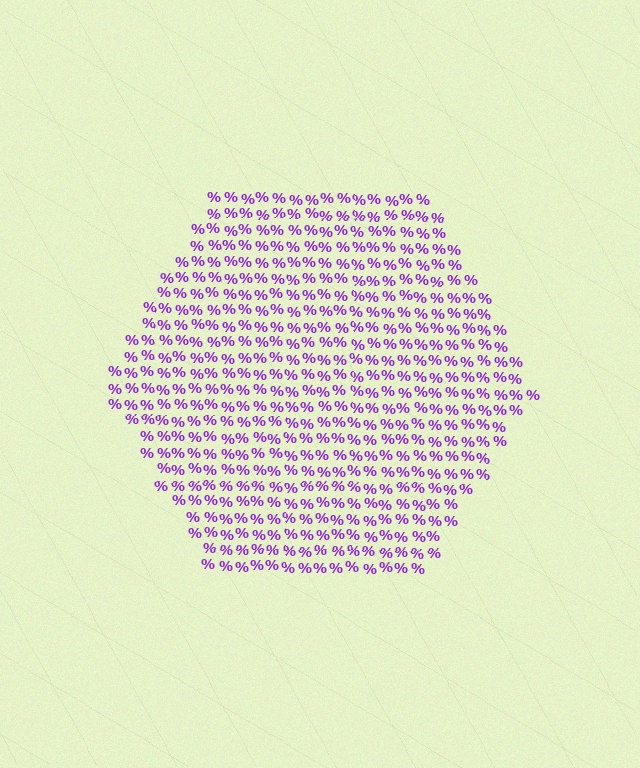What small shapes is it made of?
It is made of small percent signs.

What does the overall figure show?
The overall figure shows a hexagon.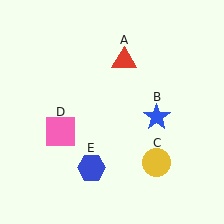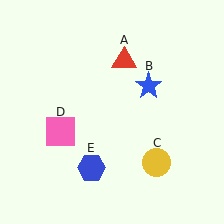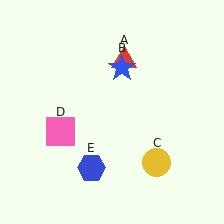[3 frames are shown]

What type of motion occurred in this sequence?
The blue star (object B) rotated counterclockwise around the center of the scene.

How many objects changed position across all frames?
1 object changed position: blue star (object B).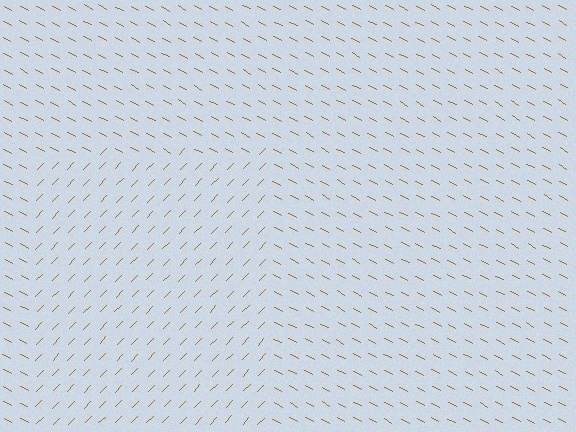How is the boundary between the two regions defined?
The boundary is defined purely by a change in line orientation (approximately 74 degrees difference). All lines are the same color and thickness.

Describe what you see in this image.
The image is filled with small brown line segments. A rectangle region in the image has lines oriented differently from the surrounding lines, creating a visible texture boundary.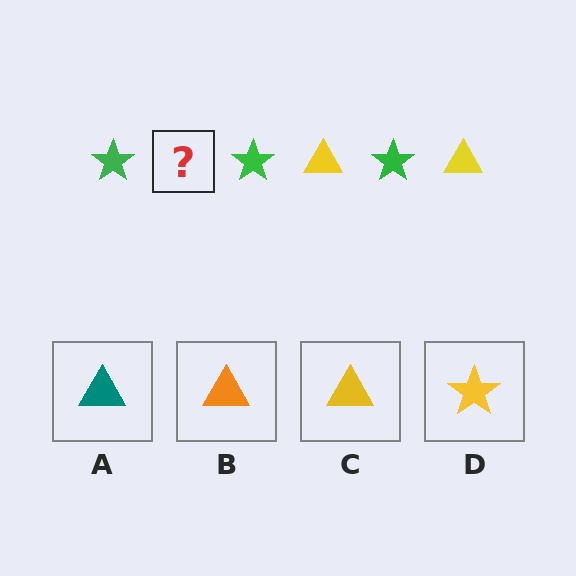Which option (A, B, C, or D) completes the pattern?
C.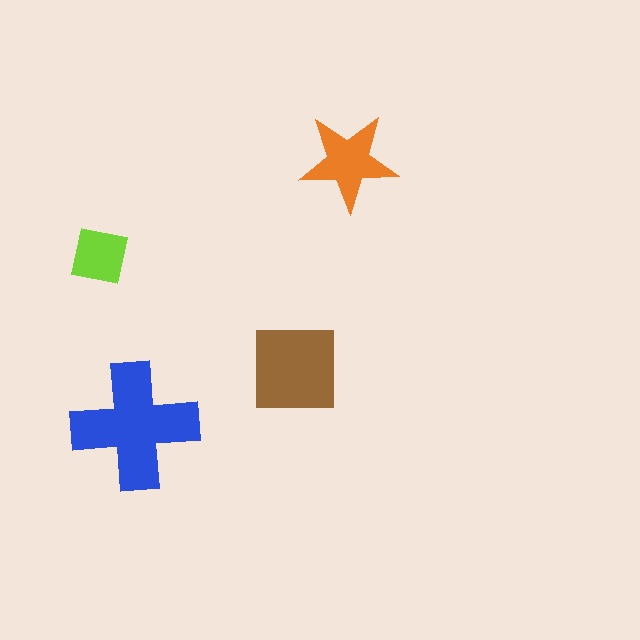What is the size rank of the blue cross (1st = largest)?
1st.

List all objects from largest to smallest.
The blue cross, the brown square, the orange star, the lime square.